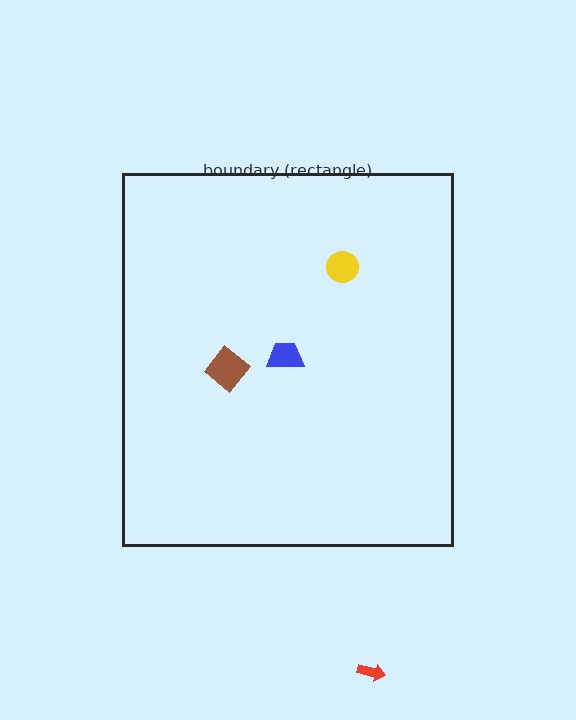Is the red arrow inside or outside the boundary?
Outside.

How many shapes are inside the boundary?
3 inside, 1 outside.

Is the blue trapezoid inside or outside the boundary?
Inside.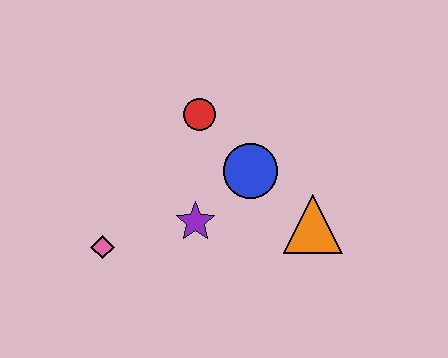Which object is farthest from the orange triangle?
The pink diamond is farthest from the orange triangle.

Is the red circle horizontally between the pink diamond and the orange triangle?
Yes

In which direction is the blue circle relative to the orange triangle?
The blue circle is to the left of the orange triangle.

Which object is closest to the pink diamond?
The purple star is closest to the pink diamond.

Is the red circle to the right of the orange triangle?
No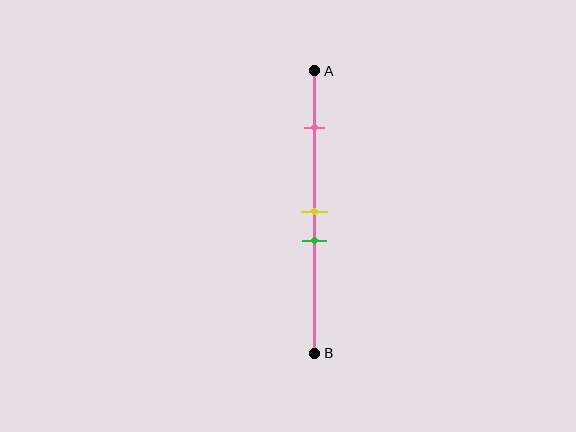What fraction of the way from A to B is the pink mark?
The pink mark is approximately 20% (0.2) of the way from A to B.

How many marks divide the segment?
There are 3 marks dividing the segment.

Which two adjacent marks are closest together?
The yellow and green marks are the closest adjacent pair.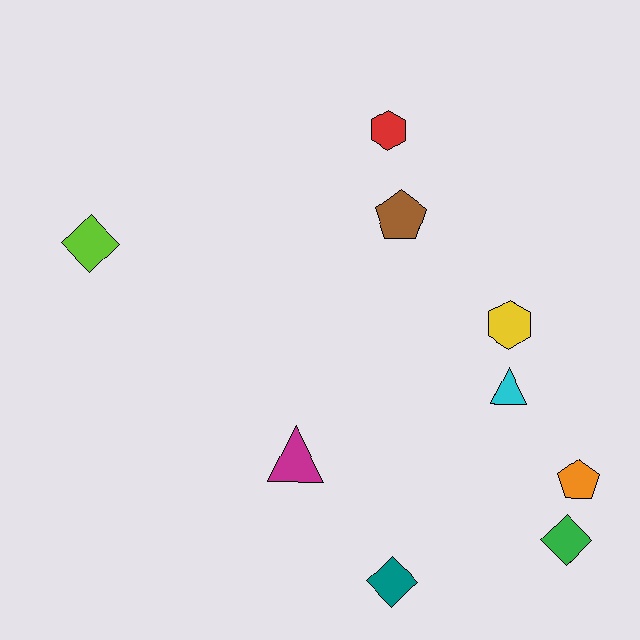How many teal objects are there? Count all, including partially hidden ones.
There is 1 teal object.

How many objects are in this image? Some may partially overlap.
There are 9 objects.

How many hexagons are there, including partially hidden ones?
There are 2 hexagons.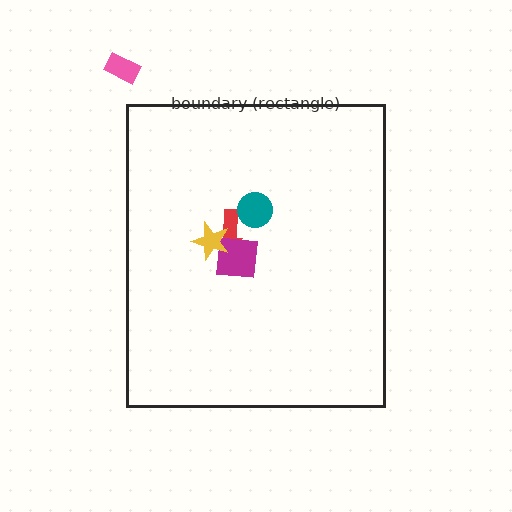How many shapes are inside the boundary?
4 inside, 1 outside.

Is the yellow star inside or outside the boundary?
Inside.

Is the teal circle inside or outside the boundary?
Inside.